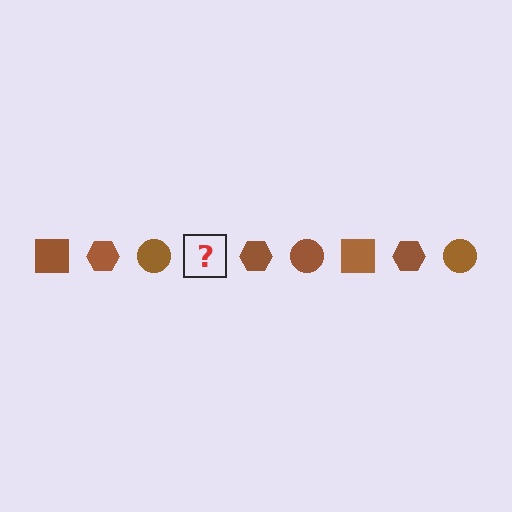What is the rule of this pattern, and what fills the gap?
The rule is that the pattern cycles through square, hexagon, circle shapes in brown. The gap should be filled with a brown square.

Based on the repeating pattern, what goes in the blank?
The blank should be a brown square.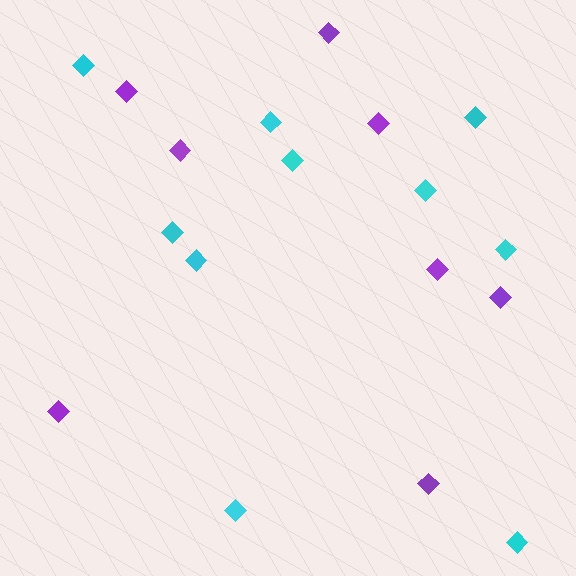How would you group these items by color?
There are 2 groups: one group of cyan diamonds (10) and one group of purple diamonds (8).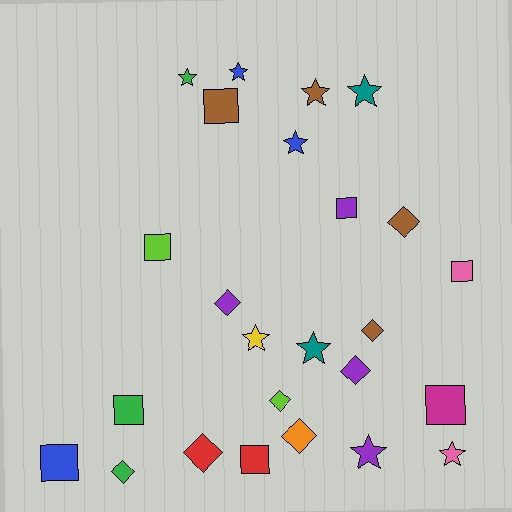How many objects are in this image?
There are 25 objects.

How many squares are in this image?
There are 8 squares.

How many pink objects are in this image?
There are 2 pink objects.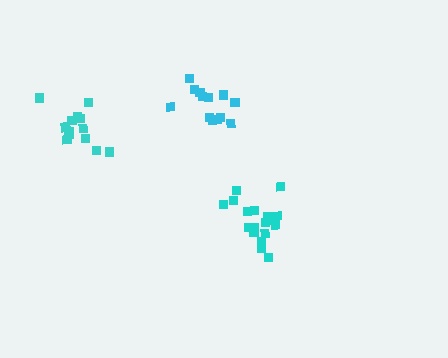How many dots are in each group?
Group 1: 18 dots, Group 2: 14 dots, Group 3: 13 dots (45 total).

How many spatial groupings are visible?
There are 3 spatial groupings.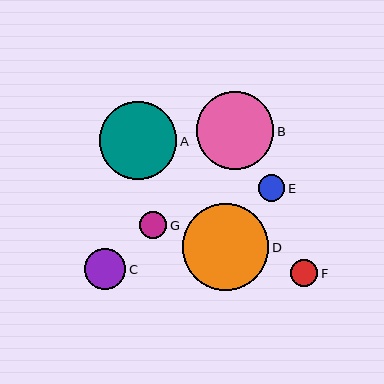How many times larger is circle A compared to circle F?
Circle A is approximately 2.9 times the size of circle F.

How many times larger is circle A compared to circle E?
Circle A is approximately 2.9 times the size of circle E.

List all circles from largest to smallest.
From largest to smallest: D, A, B, C, G, F, E.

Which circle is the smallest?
Circle E is the smallest with a size of approximately 27 pixels.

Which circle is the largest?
Circle D is the largest with a size of approximately 87 pixels.